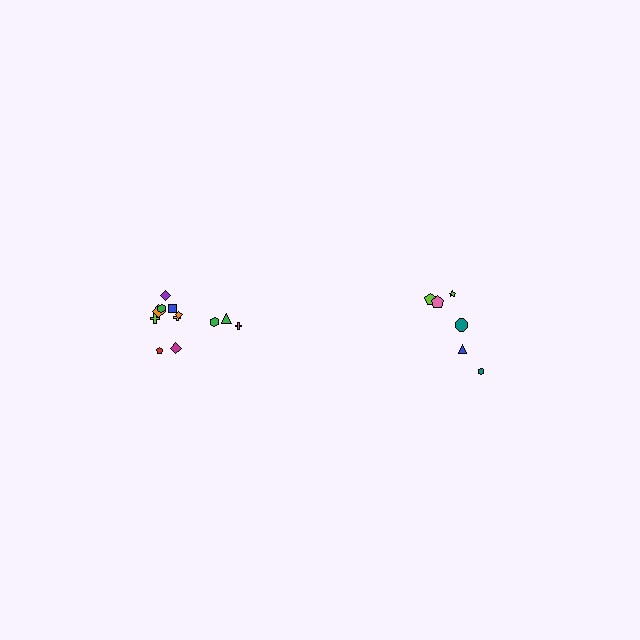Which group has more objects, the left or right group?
The left group.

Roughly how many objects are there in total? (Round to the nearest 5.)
Roughly 20 objects in total.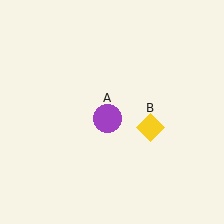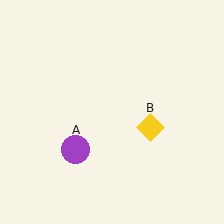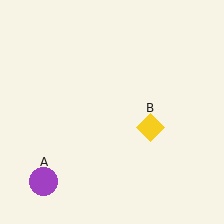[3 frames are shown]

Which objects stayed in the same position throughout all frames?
Yellow diamond (object B) remained stationary.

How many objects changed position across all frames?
1 object changed position: purple circle (object A).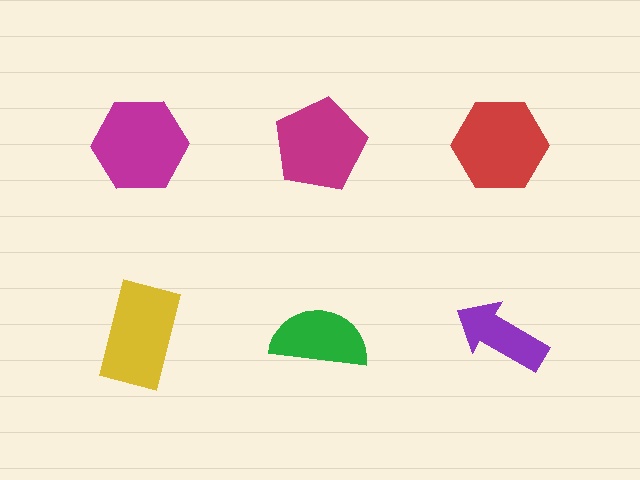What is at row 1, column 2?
A magenta pentagon.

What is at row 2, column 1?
A yellow rectangle.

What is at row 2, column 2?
A green semicircle.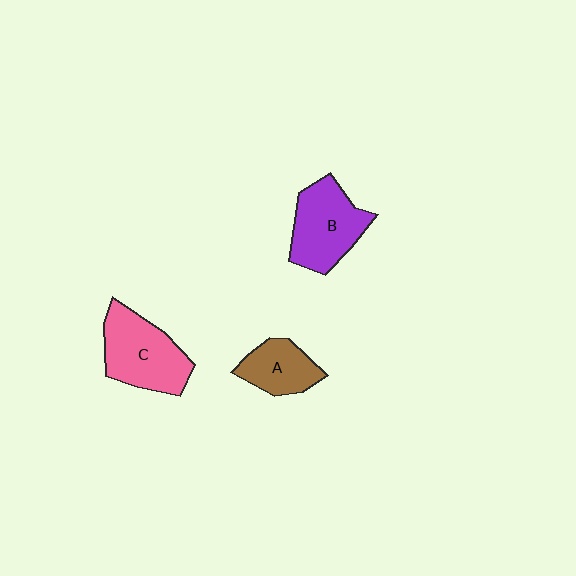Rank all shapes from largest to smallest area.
From largest to smallest: C (pink), B (purple), A (brown).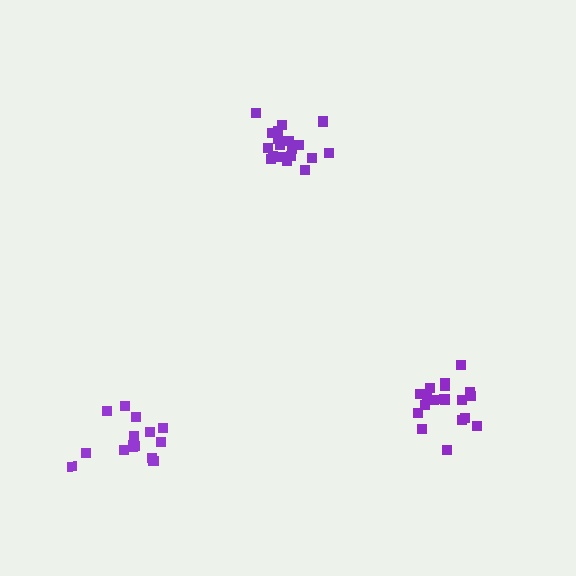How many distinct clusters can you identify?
There are 3 distinct clusters.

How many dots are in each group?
Group 1: 15 dots, Group 2: 20 dots, Group 3: 20 dots (55 total).